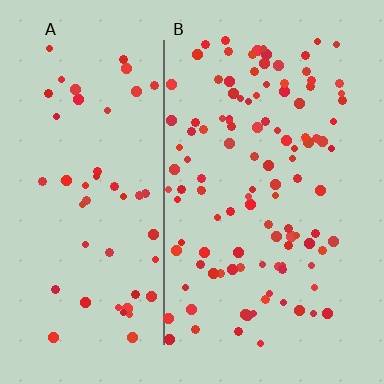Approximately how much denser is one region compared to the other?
Approximately 2.1× — region B over region A.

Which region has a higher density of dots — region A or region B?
B (the right).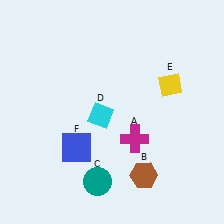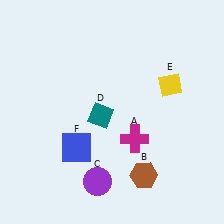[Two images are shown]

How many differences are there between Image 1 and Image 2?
There are 2 differences between the two images.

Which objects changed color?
C changed from teal to purple. D changed from cyan to teal.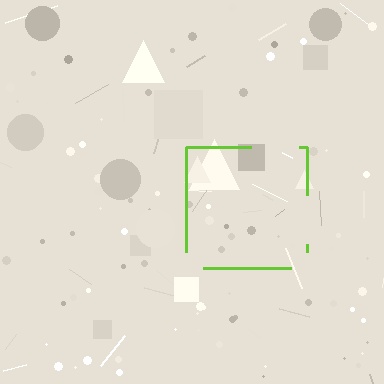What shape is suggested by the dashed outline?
The dashed outline suggests a square.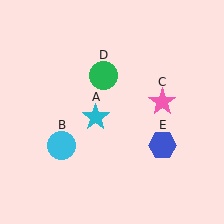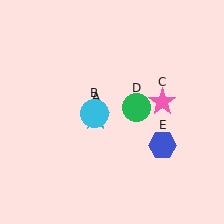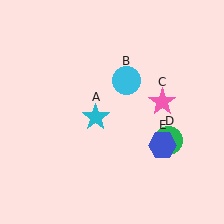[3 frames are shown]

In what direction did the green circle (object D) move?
The green circle (object D) moved down and to the right.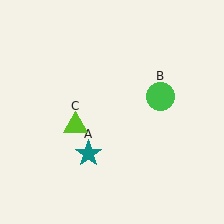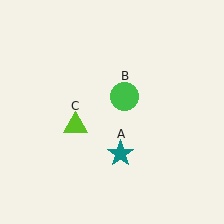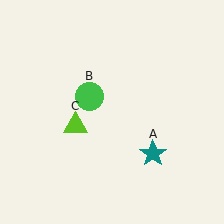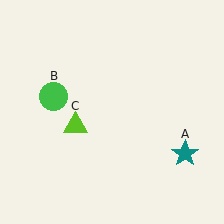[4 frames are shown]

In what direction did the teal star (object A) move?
The teal star (object A) moved right.